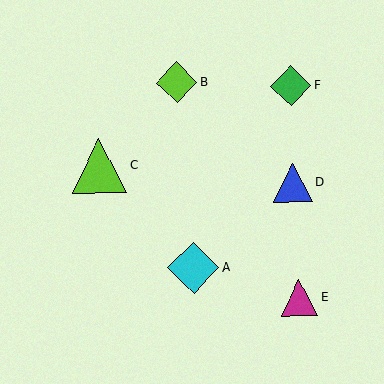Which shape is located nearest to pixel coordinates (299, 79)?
The green diamond (labeled F) at (291, 86) is nearest to that location.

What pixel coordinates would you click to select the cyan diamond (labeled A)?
Click at (193, 268) to select the cyan diamond A.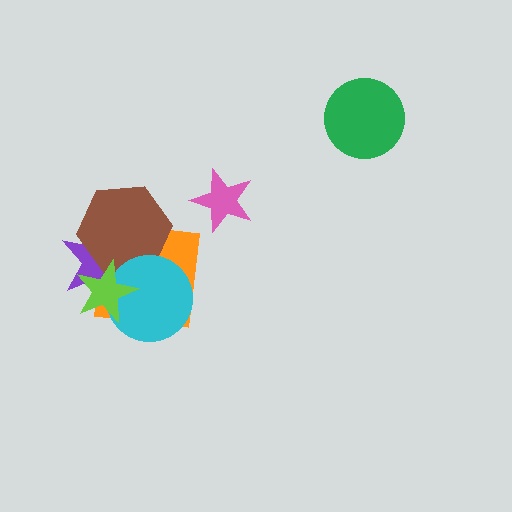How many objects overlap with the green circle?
0 objects overlap with the green circle.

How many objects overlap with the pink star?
0 objects overlap with the pink star.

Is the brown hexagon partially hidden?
Yes, it is partially covered by another shape.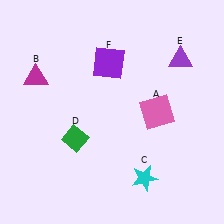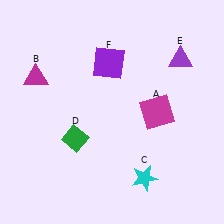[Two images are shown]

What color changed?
The square (A) changed from pink in Image 1 to magenta in Image 2.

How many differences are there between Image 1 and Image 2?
There is 1 difference between the two images.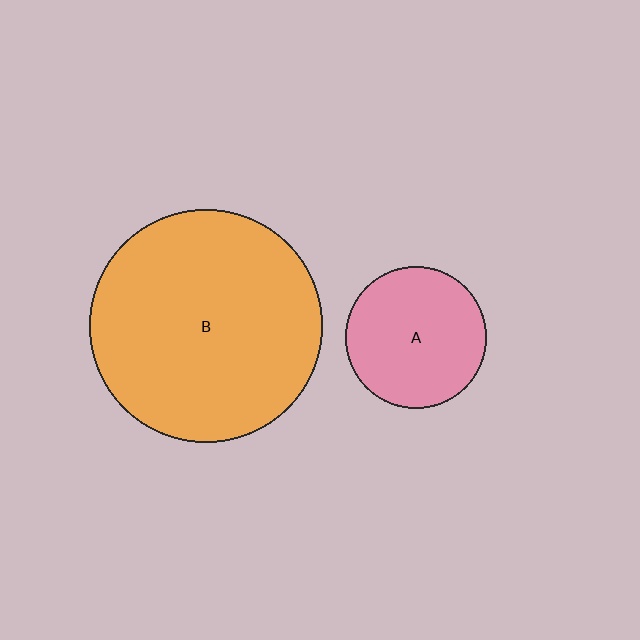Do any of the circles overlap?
No, none of the circles overlap.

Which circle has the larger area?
Circle B (orange).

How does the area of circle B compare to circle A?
Approximately 2.7 times.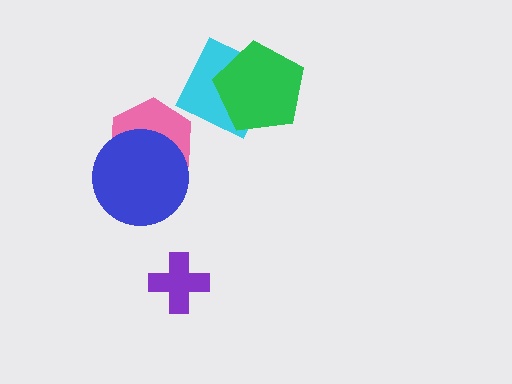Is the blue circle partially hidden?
No, no other shape covers it.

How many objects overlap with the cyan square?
1 object overlaps with the cyan square.